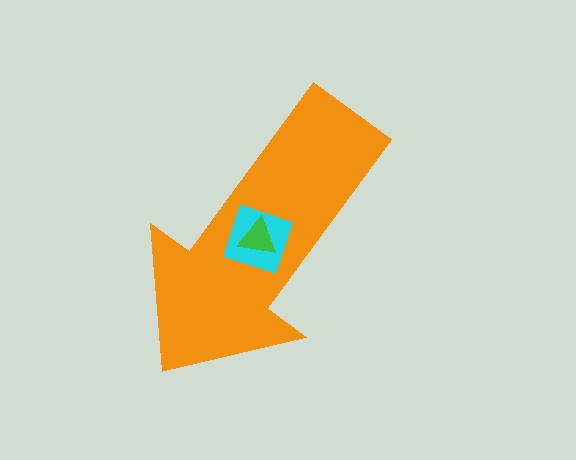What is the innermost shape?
The green triangle.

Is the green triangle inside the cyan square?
Yes.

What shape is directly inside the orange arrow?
The cyan square.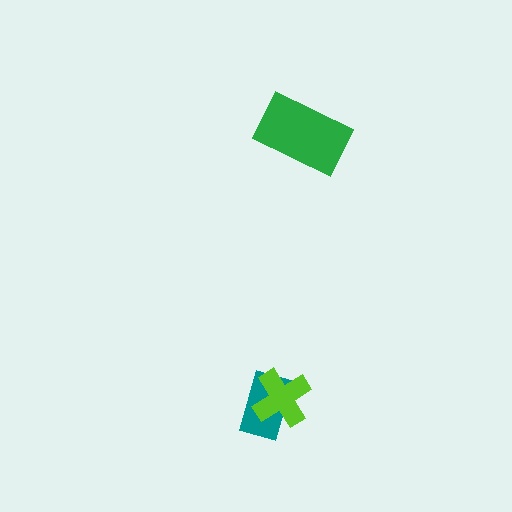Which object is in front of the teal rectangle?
The lime cross is in front of the teal rectangle.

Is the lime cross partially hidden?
No, no other shape covers it.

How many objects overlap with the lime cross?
1 object overlaps with the lime cross.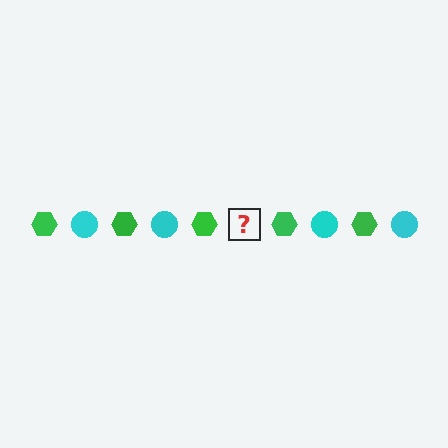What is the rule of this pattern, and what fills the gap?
The rule is that the pattern alternates between green hexagon and cyan circle. The gap should be filled with a cyan circle.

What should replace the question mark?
The question mark should be replaced with a cyan circle.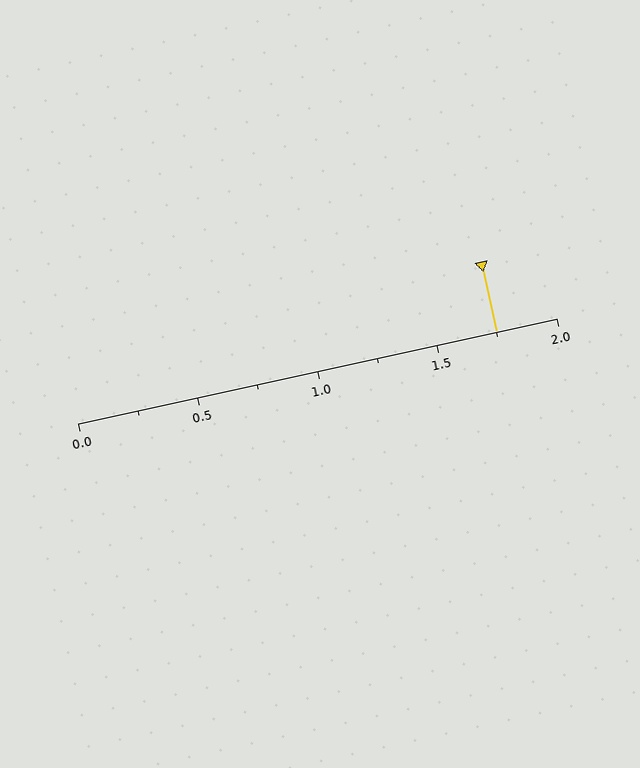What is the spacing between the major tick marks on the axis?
The major ticks are spaced 0.5 apart.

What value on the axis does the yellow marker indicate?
The marker indicates approximately 1.75.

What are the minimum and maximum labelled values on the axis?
The axis runs from 0.0 to 2.0.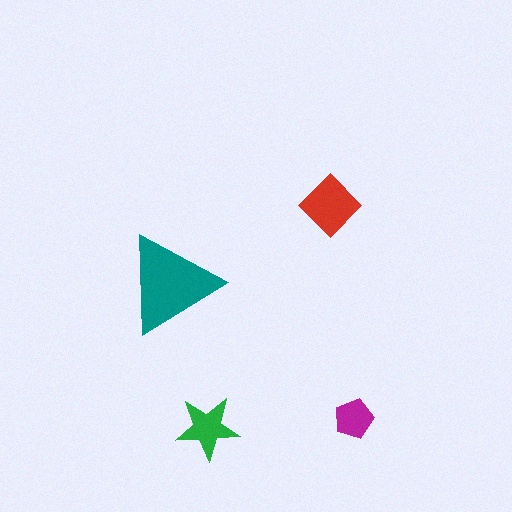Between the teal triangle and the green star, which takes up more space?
The teal triangle.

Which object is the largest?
The teal triangle.